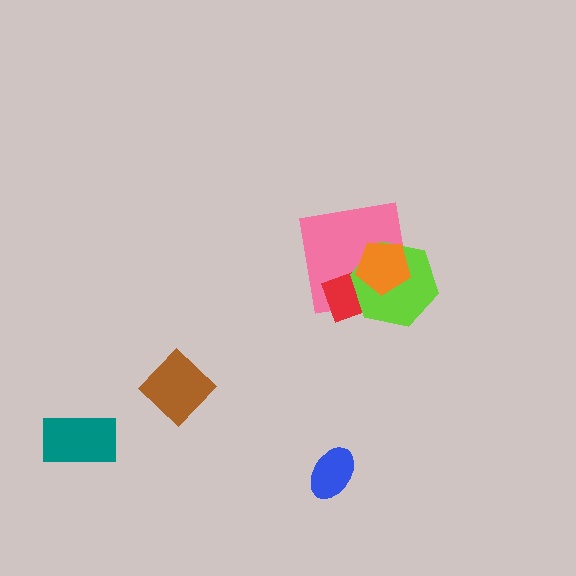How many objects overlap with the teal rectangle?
0 objects overlap with the teal rectangle.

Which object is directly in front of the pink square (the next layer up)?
The red rectangle is directly in front of the pink square.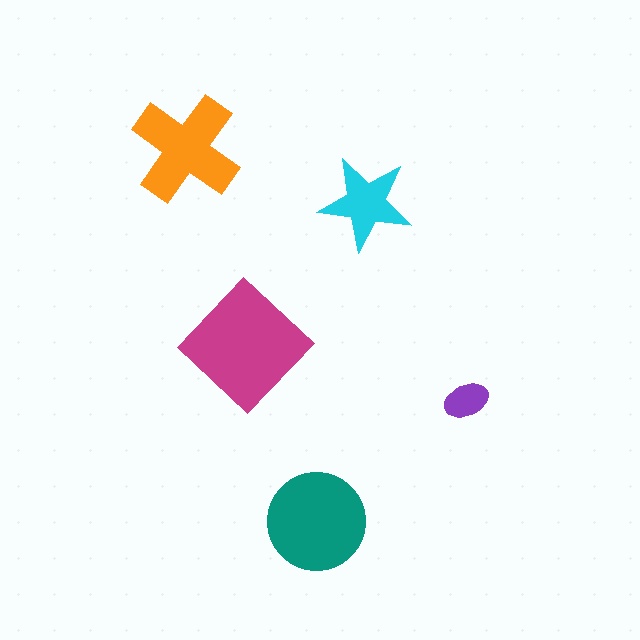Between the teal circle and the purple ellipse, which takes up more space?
The teal circle.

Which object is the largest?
The magenta diamond.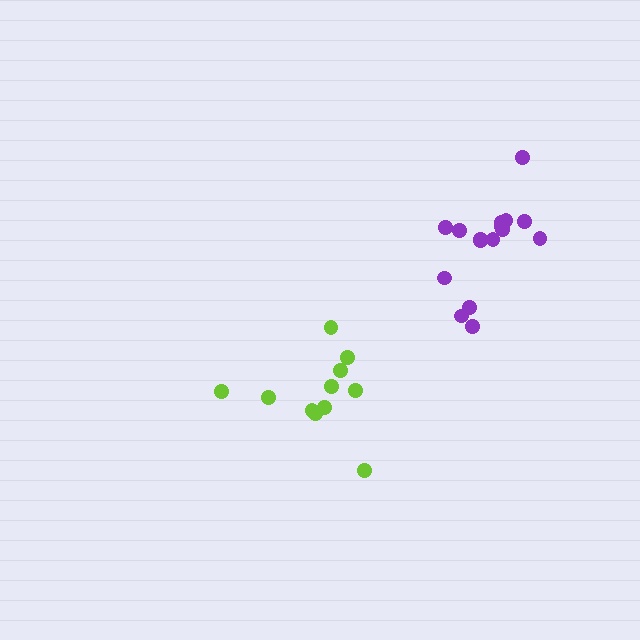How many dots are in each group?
Group 1: 16 dots, Group 2: 11 dots (27 total).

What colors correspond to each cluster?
The clusters are colored: purple, lime.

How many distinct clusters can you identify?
There are 2 distinct clusters.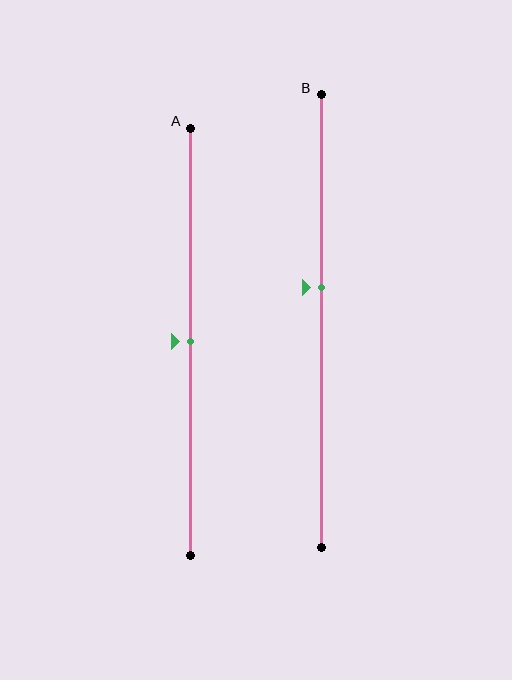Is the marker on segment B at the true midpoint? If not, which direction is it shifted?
No, the marker on segment B is shifted upward by about 7% of the segment length.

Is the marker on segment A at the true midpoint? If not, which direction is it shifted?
Yes, the marker on segment A is at the true midpoint.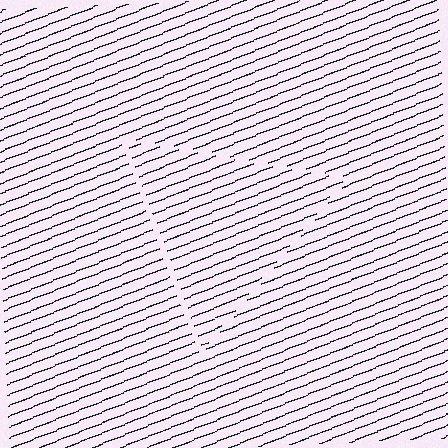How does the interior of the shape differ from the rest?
The interior of the shape contains the same grating, shifted by half a period — the contour is defined by the phase discontinuity where line-ends from the inner and outer gratings abut.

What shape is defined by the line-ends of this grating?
An illusory triangle. The interior of the shape contains the same grating, shifted by half a period — the contour is defined by the phase discontinuity where line-ends from the inner and outer gratings abut.